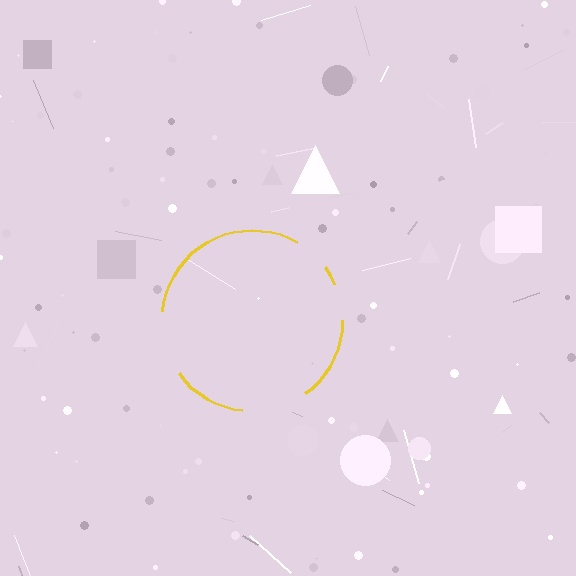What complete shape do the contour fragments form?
The contour fragments form a circle.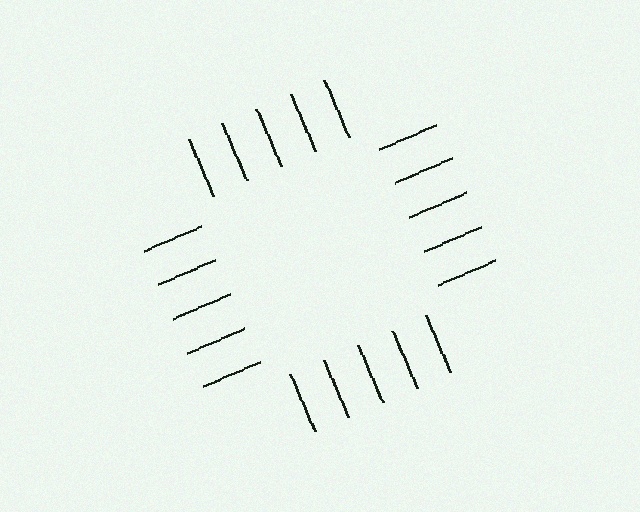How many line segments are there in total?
20 — 5 along each of the 4 edges.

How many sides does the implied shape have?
4 sides — the line-ends trace a square.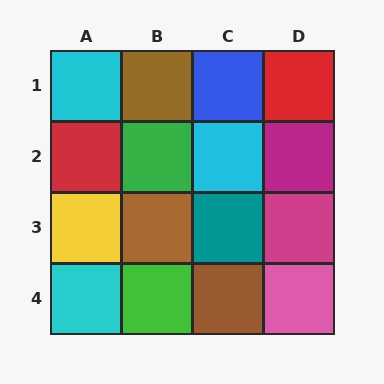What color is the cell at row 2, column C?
Cyan.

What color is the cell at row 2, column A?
Red.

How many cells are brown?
3 cells are brown.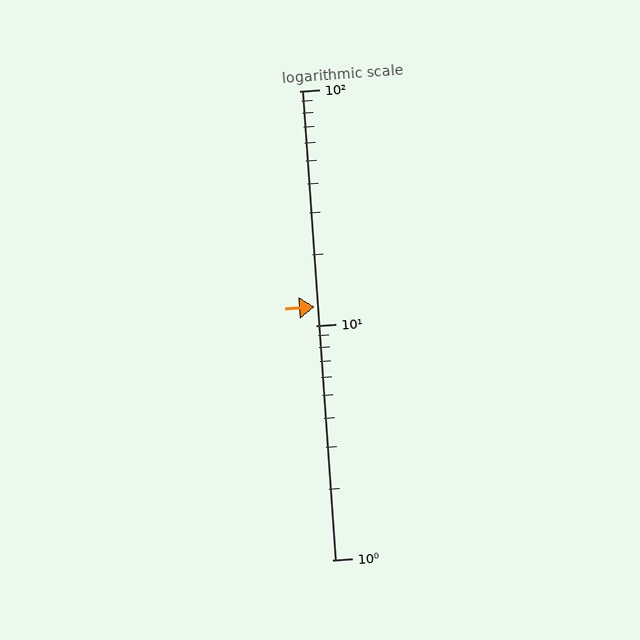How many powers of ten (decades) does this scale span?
The scale spans 2 decades, from 1 to 100.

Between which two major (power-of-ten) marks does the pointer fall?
The pointer is between 10 and 100.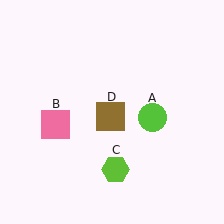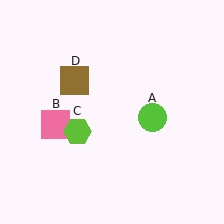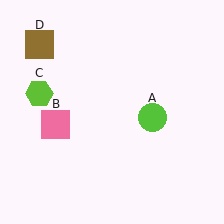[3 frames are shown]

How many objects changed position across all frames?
2 objects changed position: lime hexagon (object C), brown square (object D).